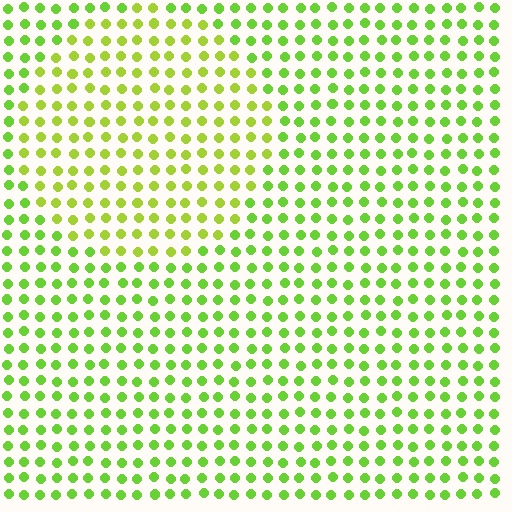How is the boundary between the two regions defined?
The boundary is defined purely by a slight shift in hue (about 22 degrees). Spacing, size, and orientation are identical on both sides.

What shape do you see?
I see a circle.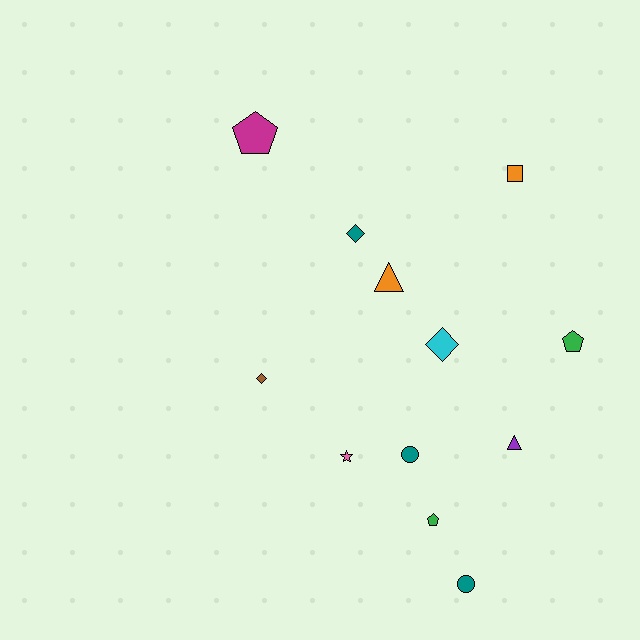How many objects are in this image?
There are 12 objects.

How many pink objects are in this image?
There is 1 pink object.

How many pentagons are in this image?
There are 3 pentagons.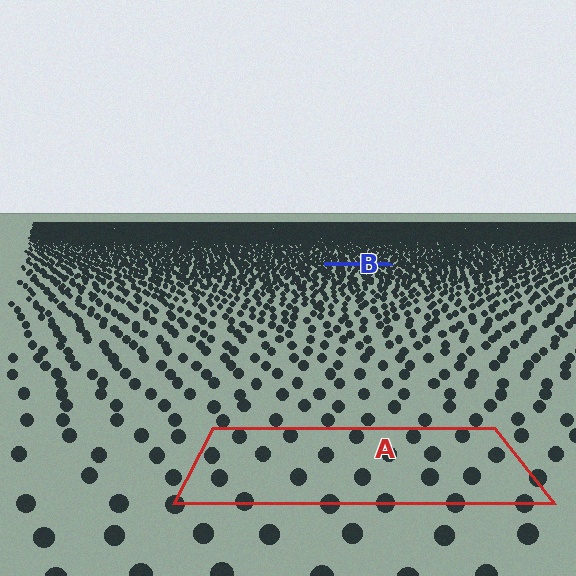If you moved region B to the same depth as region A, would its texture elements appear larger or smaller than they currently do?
They would appear larger. At a closer depth, the same texture elements are projected at a bigger on-screen size.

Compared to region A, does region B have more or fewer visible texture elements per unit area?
Region B has more texture elements per unit area — they are packed more densely because it is farther away.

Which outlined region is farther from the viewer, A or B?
Region B is farther from the viewer — the texture elements inside it appear smaller and more densely packed.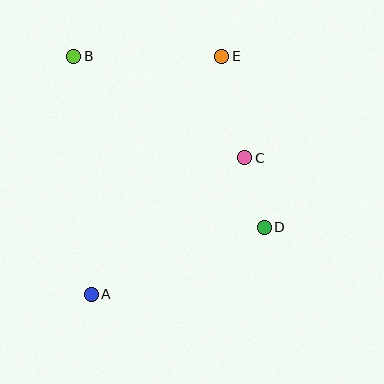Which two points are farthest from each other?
Points A and E are farthest from each other.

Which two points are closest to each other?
Points C and D are closest to each other.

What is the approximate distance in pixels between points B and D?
The distance between B and D is approximately 256 pixels.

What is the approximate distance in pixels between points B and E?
The distance between B and E is approximately 148 pixels.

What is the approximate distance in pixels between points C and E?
The distance between C and E is approximately 104 pixels.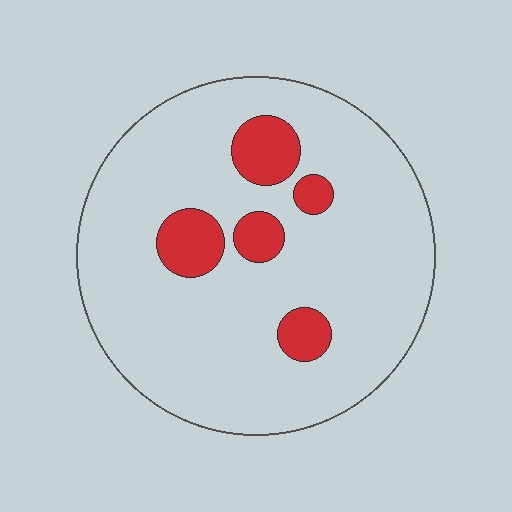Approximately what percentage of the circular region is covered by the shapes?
Approximately 15%.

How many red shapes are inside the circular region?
5.